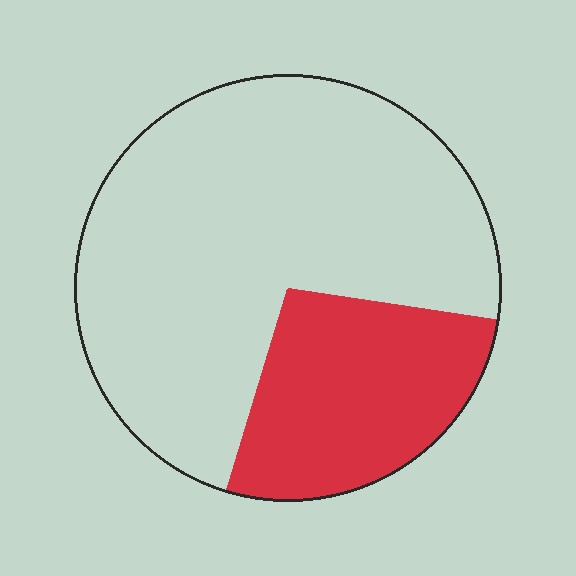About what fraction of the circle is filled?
About one quarter (1/4).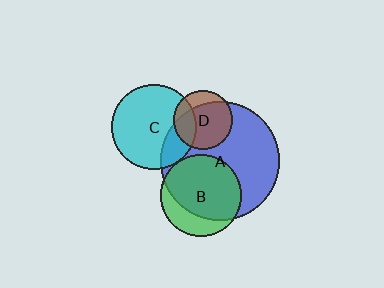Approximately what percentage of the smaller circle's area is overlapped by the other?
Approximately 30%.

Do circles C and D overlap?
Yes.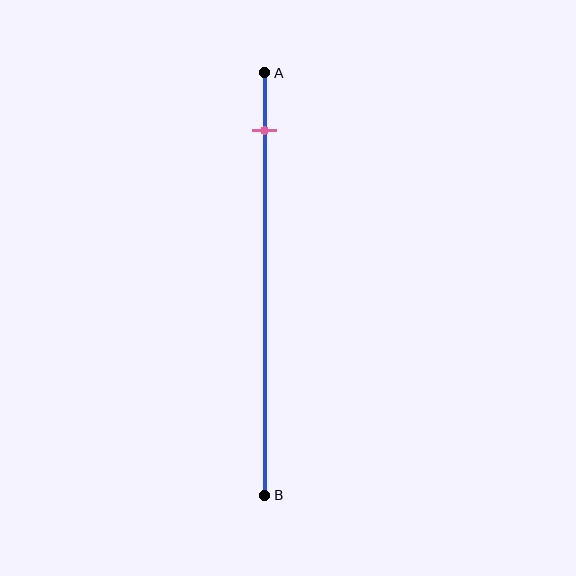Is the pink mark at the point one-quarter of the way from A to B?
No, the mark is at about 15% from A, not at the 25% one-quarter point.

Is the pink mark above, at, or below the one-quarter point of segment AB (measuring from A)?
The pink mark is above the one-quarter point of segment AB.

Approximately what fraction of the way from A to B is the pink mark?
The pink mark is approximately 15% of the way from A to B.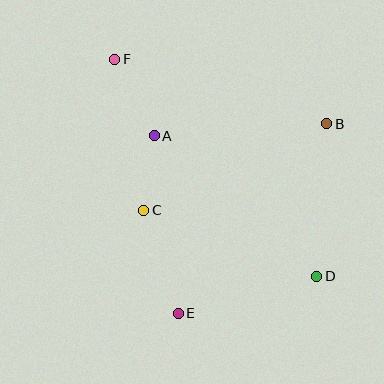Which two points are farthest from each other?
Points D and F are farthest from each other.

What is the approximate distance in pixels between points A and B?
The distance between A and B is approximately 173 pixels.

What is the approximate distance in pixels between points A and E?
The distance between A and E is approximately 179 pixels.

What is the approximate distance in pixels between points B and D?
The distance between B and D is approximately 153 pixels.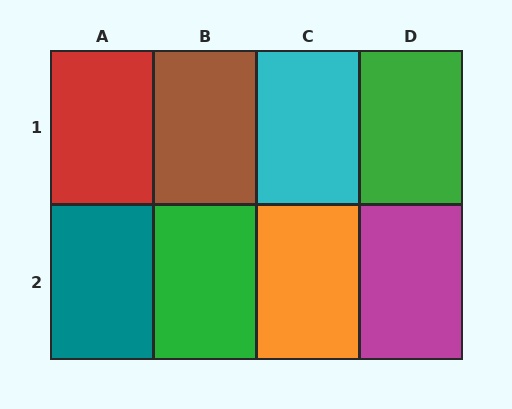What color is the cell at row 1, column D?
Green.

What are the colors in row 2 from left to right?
Teal, green, orange, magenta.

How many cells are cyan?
1 cell is cyan.